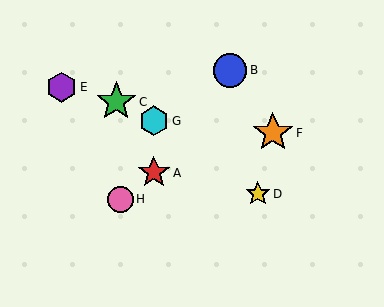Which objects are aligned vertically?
Objects A, G are aligned vertically.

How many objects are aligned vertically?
2 objects (A, G) are aligned vertically.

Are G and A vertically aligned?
Yes, both are at x≈154.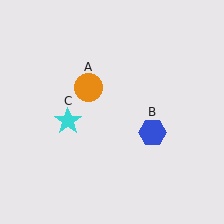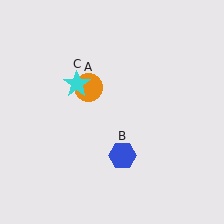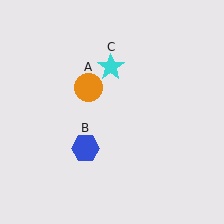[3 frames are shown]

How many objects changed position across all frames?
2 objects changed position: blue hexagon (object B), cyan star (object C).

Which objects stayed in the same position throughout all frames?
Orange circle (object A) remained stationary.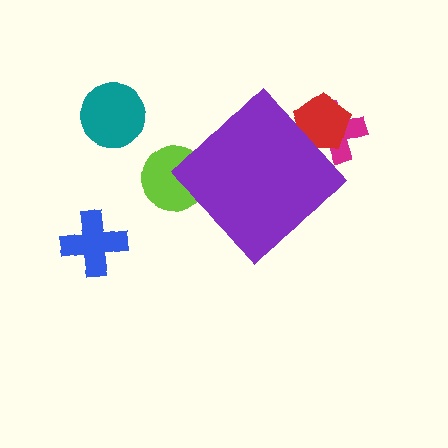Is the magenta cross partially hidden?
Yes, the magenta cross is partially hidden behind the purple diamond.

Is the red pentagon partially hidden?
Yes, the red pentagon is partially hidden behind the purple diamond.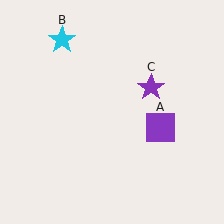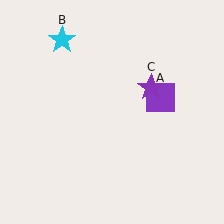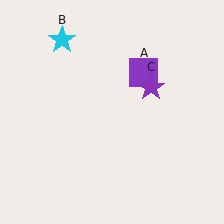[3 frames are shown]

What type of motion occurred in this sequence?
The purple square (object A) rotated counterclockwise around the center of the scene.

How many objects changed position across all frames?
1 object changed position: purple square (object A).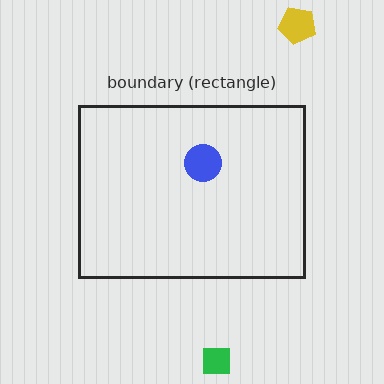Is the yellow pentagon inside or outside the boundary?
Outside.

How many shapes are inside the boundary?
1 inside, 2 outside.